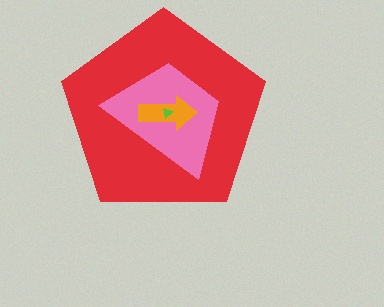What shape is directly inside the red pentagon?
The pink trapezoid.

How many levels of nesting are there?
4.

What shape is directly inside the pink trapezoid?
The orange arrow.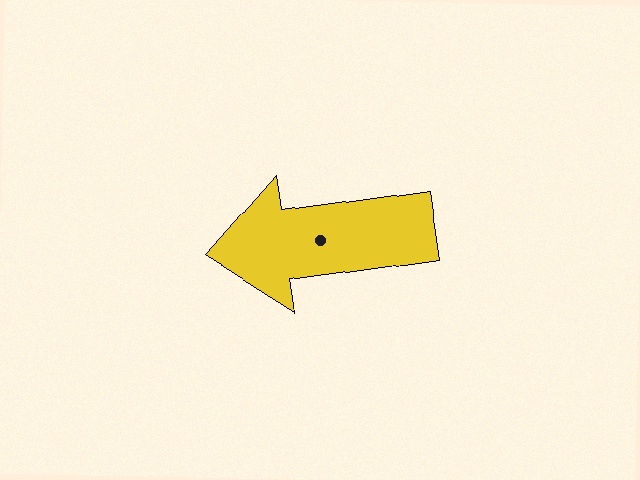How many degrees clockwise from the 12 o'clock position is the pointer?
Approximately 262 degrees.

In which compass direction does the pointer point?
West.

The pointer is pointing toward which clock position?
Roughly 9 o'clock.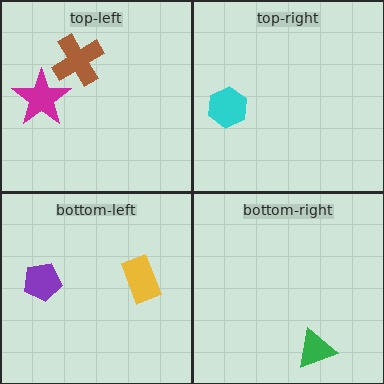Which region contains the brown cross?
The top-left region.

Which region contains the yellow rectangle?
The bottom-left region.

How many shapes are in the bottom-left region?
2.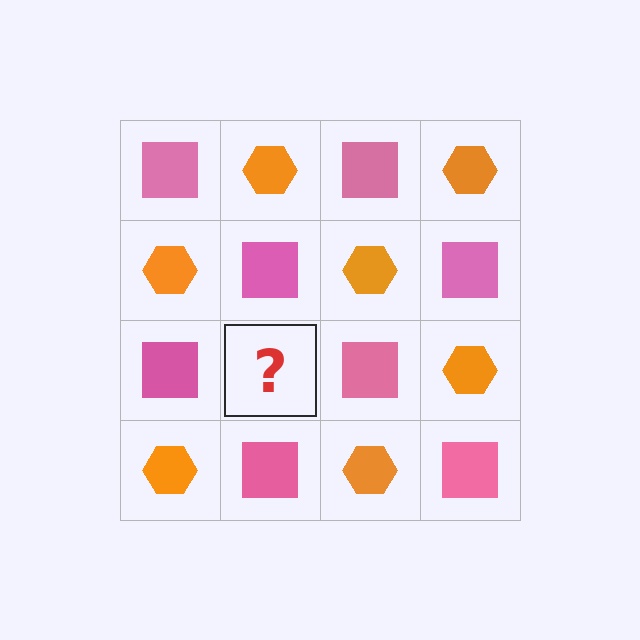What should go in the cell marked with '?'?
The missing cell should contain an orange hexagon.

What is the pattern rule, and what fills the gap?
The rule is that it alternates pink square and orange hexagon in a checkerboard pattern. The gap should be filled with an orange hexagon.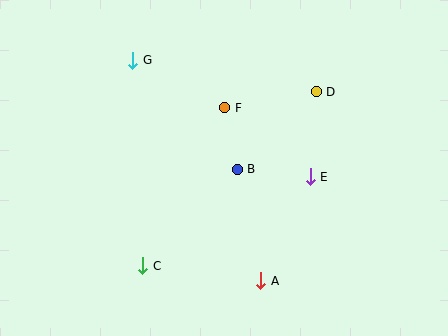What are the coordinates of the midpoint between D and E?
The midpoint between D and E is at (313, 134).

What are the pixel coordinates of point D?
Point D is at (316, 92).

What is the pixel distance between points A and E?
The distance between A and E is 116 pixels.